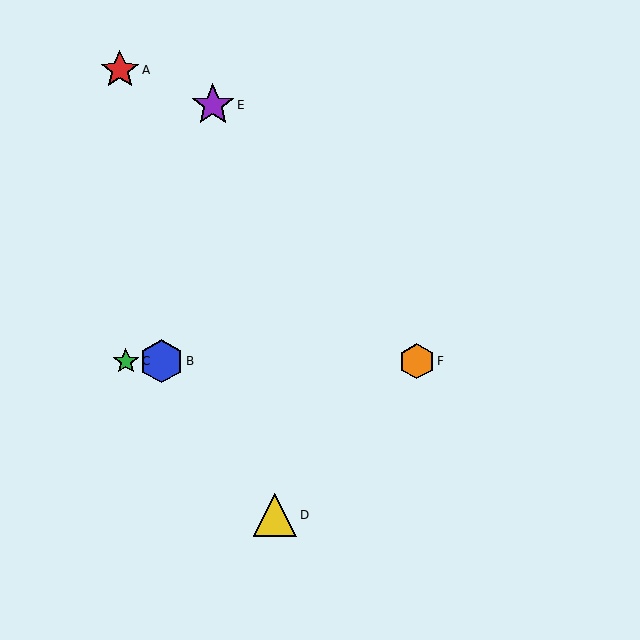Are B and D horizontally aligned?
No, B is at y≈361 and D is at y≈515.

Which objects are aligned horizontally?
Objects B, C, F are aligned horizontally.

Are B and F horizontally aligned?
Yes, both are at y≈361.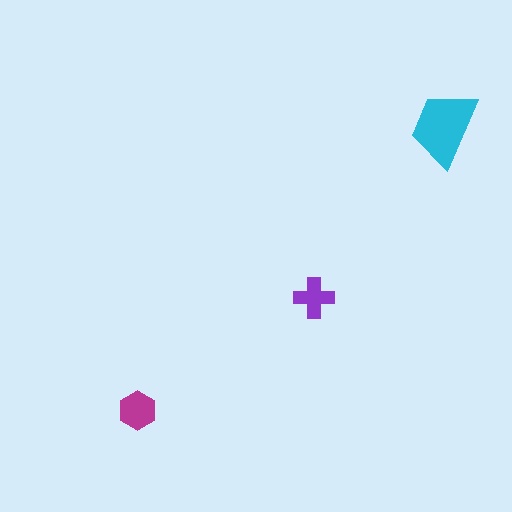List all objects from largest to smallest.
The cyan trapezoid, the magenta hexagon, the purple cross.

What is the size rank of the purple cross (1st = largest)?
3rd.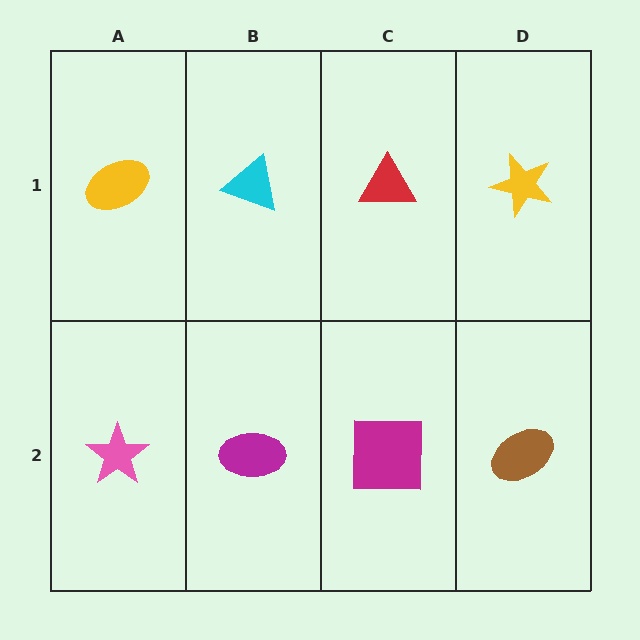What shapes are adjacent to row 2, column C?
A red triangle (row 1, column C), a magenta ellipse (row 2, column B), a brown ellipse (row 2, column D).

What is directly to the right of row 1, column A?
A cyan triangle.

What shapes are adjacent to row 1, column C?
A magenta square (row 2, column C), a cyan triangle (row 1, column B), a yellow star (row 1, column D).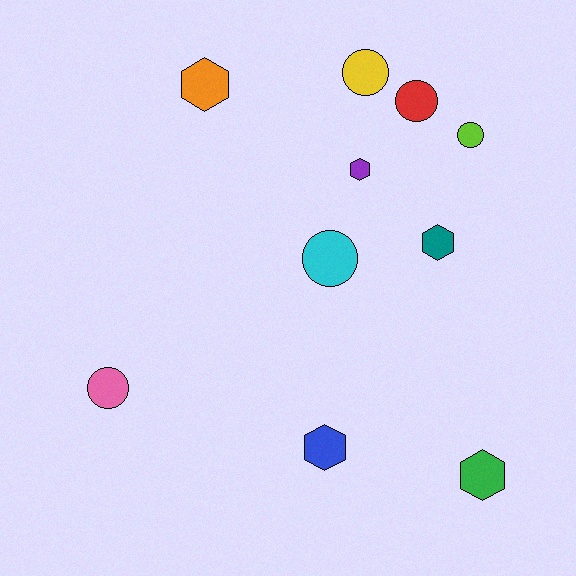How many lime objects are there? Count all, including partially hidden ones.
There is 1 lime object.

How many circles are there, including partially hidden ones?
There are 5 circles.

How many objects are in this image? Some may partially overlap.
There are 10 objects.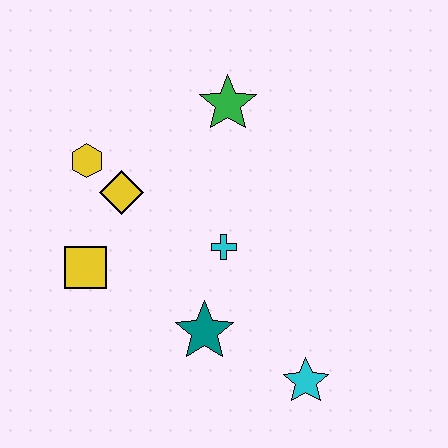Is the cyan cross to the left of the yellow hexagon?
No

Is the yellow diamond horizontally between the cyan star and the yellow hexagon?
Yes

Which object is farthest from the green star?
The cyan star is farthest from the green star.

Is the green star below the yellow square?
No